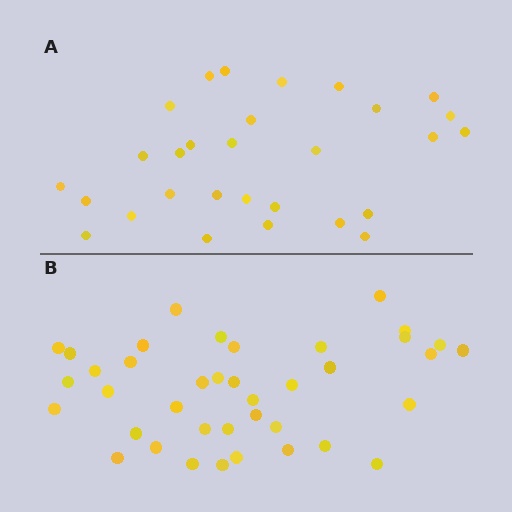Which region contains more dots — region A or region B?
Region B (the bottom region) has more dots.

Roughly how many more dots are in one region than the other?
Region B has roughly 10 or so more dots than region A.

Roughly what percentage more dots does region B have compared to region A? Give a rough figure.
About 35% more.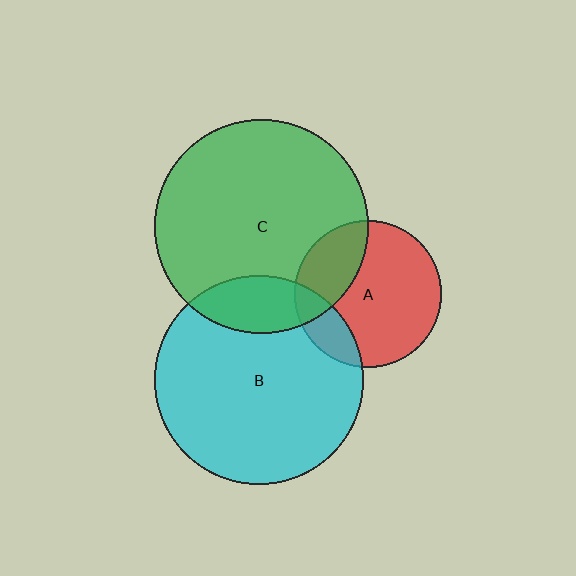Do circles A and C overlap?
Yes.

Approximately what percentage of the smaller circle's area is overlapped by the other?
Approximately 30%.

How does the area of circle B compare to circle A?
Approximately 2.0 times.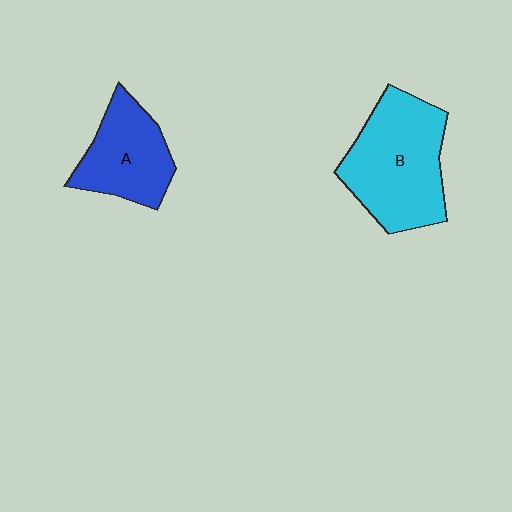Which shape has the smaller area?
Shape A (blue).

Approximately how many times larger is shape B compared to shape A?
Approximately 1.5 times.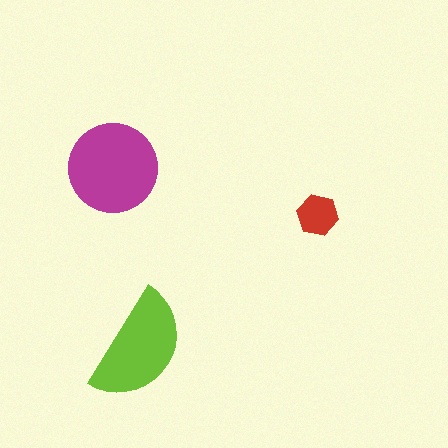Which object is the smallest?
The red hexagon.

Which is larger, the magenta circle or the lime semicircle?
The magenta circle.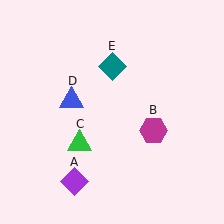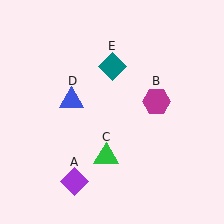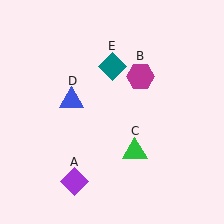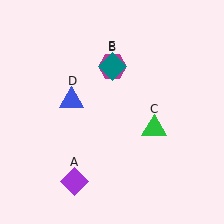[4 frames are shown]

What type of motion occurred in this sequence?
The magenta hexagon (object B), green triangle (object C) rotated counterclockwise around the center of the scene.